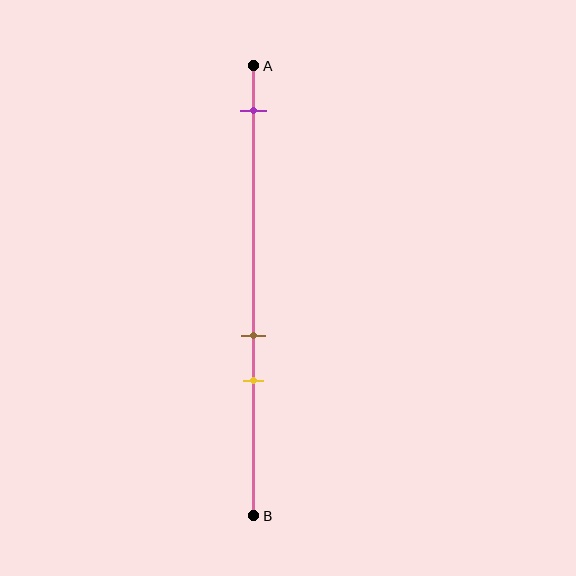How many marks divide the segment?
There are 3 marks dividing the segment.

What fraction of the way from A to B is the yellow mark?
The yellow mark is approximately 70% (0.7) of the way from A to B.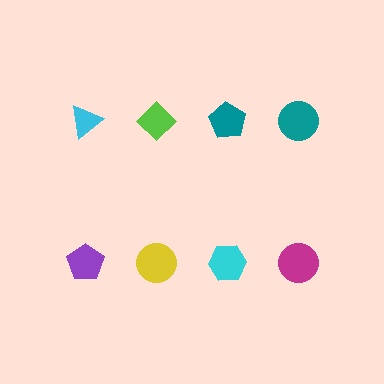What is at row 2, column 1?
A purple pentagon.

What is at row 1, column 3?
A teal pentagon.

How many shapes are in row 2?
4 shapes.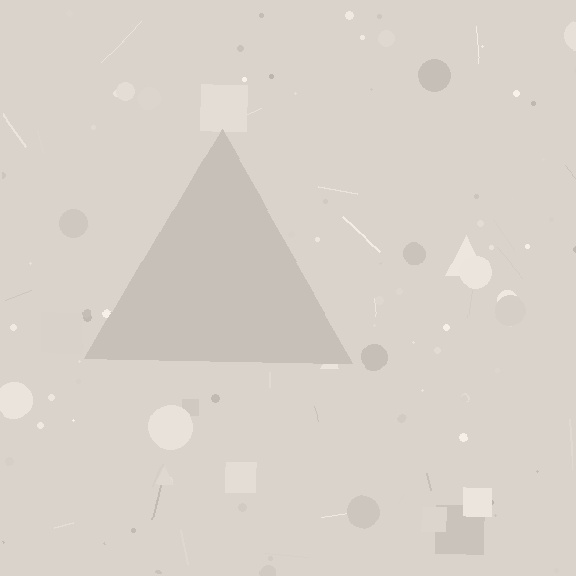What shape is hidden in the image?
A triangle is hidden in the image.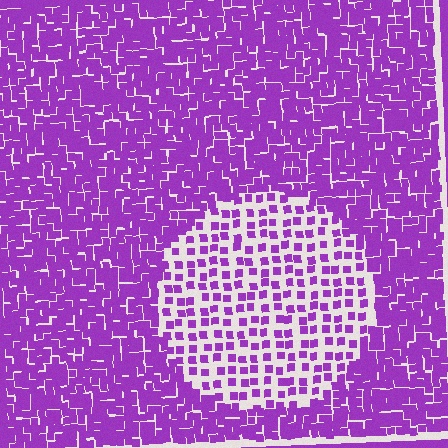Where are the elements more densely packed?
The elements are more densely packed outside the circle boundary.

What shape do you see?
I see a circle.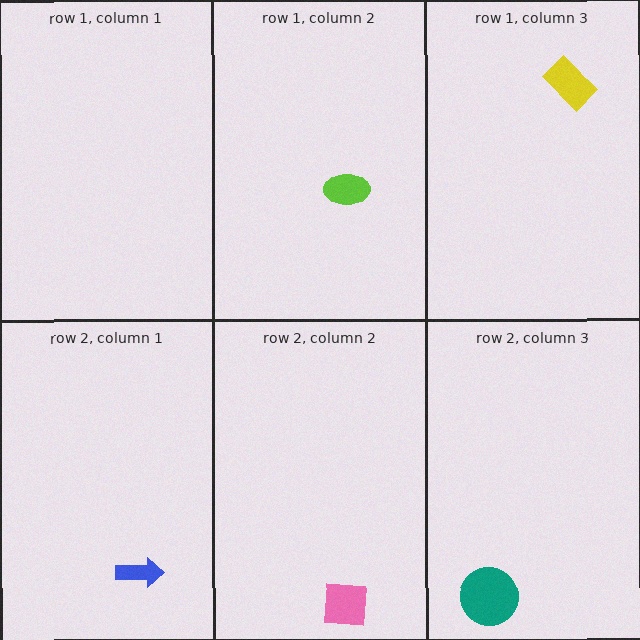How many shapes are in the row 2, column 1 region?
1.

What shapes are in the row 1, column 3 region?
The yellow rectangle.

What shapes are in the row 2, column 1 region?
The blue arrow.